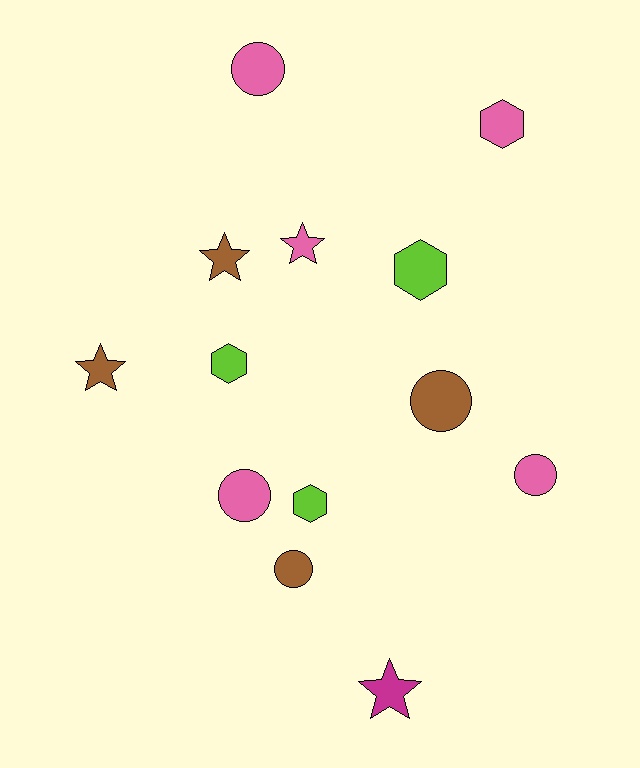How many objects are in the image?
There are 13 objects.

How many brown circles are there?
There are 2 brown circles.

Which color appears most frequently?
Pink, with 5 objects.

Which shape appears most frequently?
Circle, with 5 objects.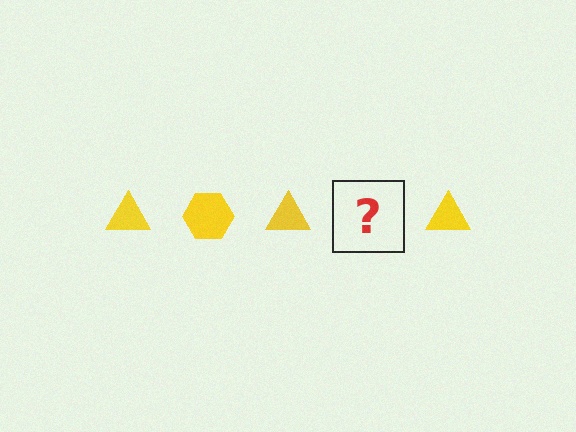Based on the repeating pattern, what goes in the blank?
The blank should be a yellow hexagon.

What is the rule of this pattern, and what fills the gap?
The rule is that the pattern cycles through triangle, hexagon shapes in yellow. The gap should be filled with a yellow hexagon.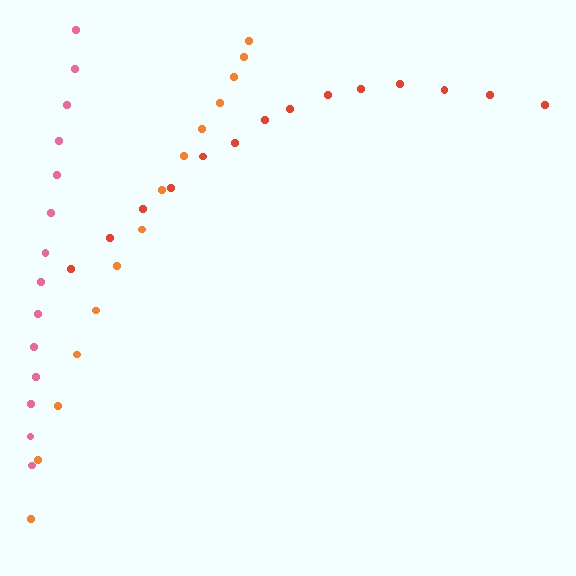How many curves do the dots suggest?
There are 3 distinct paths.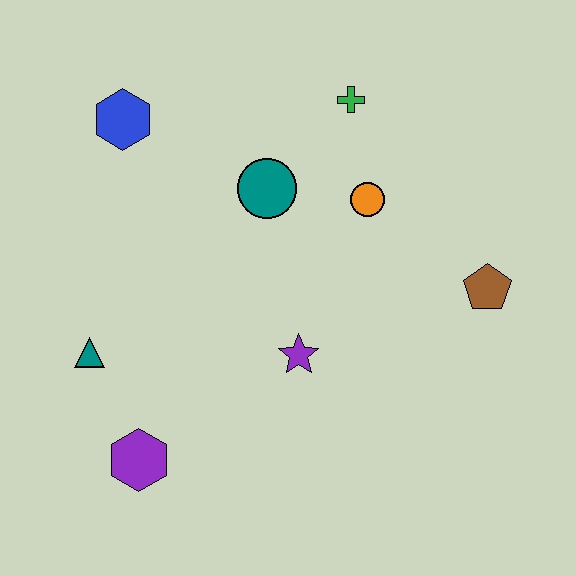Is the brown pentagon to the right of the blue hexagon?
Yes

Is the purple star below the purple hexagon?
No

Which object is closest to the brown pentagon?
The orange circle is closest to the brown pentagon.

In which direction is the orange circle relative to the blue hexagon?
The orange circle is to the right of the blue hexagon.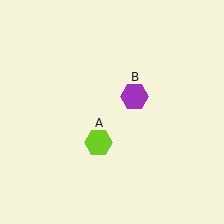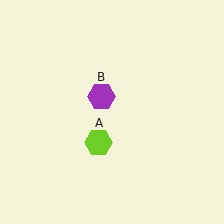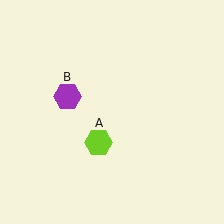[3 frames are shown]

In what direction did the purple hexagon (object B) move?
The purple hexagon (object B) moved left.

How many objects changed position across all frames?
1 object changed position: purple hexagon (object B).